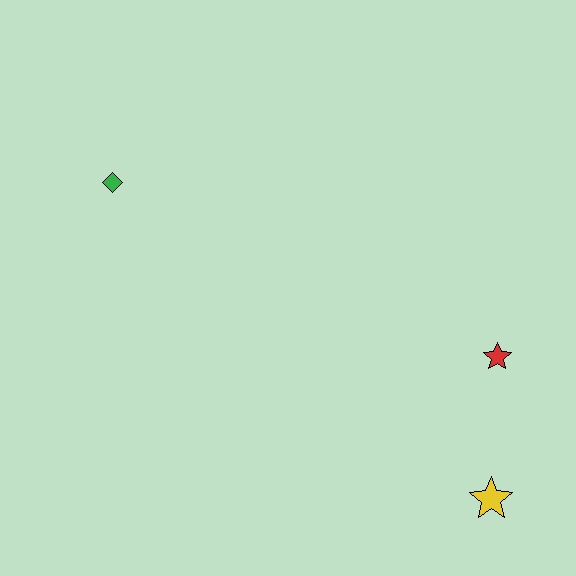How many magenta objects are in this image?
There are no magenta objects.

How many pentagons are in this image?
There are no pentagons.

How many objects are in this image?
There are 3 objects.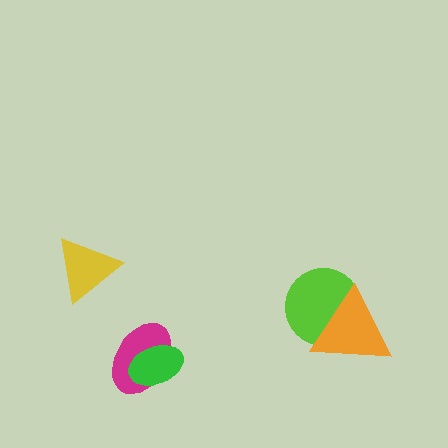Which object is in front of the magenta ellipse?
The green ellipse is in front of the magenta ellipse.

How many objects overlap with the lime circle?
1 object overlaps with the lime circle.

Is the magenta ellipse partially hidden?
Yes, it is partially covered by another shape.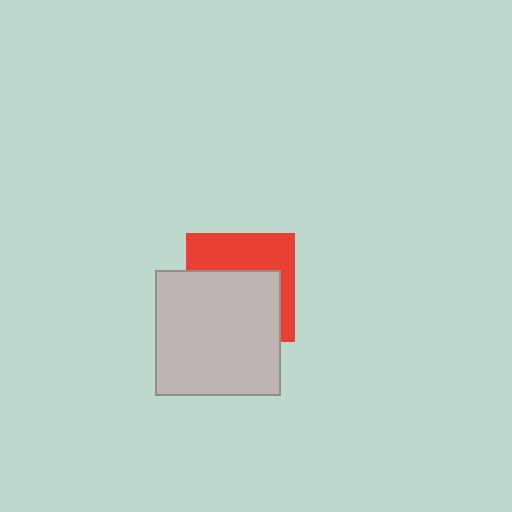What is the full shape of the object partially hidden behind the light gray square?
The partially hidden object is a red square.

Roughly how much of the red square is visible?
A small part of it is visible (roughly 42%).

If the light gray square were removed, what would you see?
You would see the complete red square.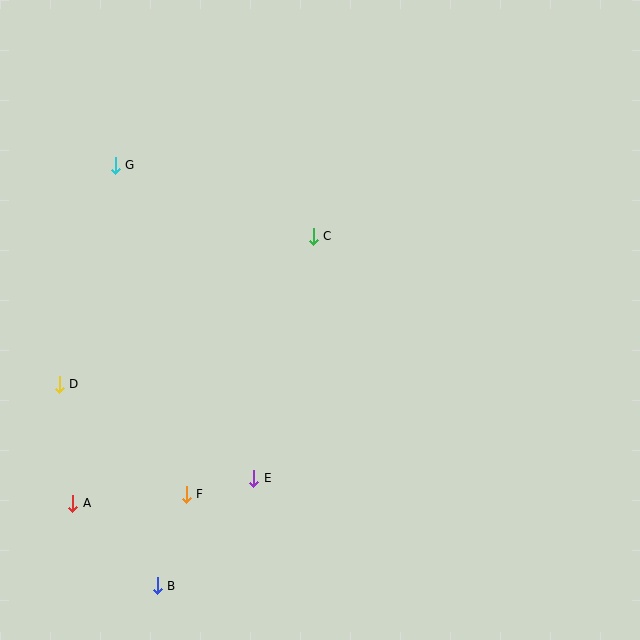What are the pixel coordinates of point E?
Point E is at (254, 478).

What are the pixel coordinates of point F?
Point F is at (186, 494).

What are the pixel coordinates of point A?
Point A is at (73, 503).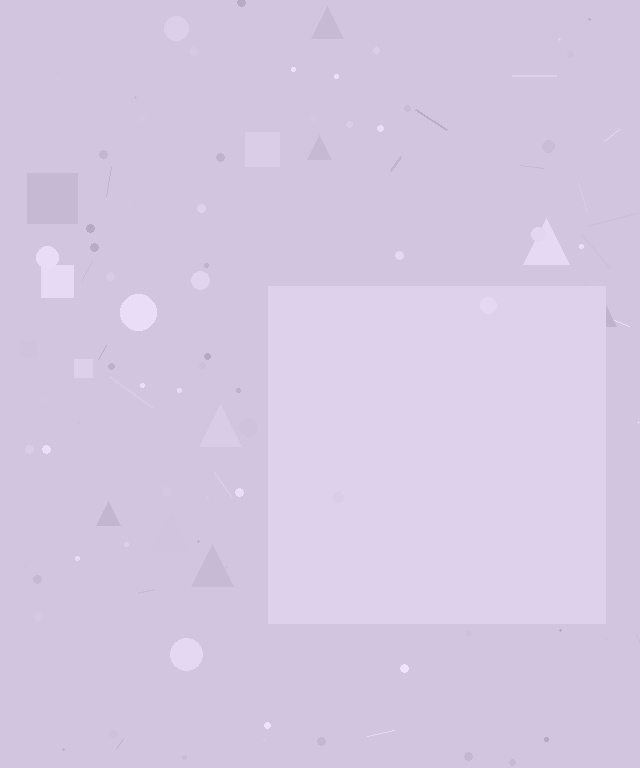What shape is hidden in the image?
A square is hidden in the image.